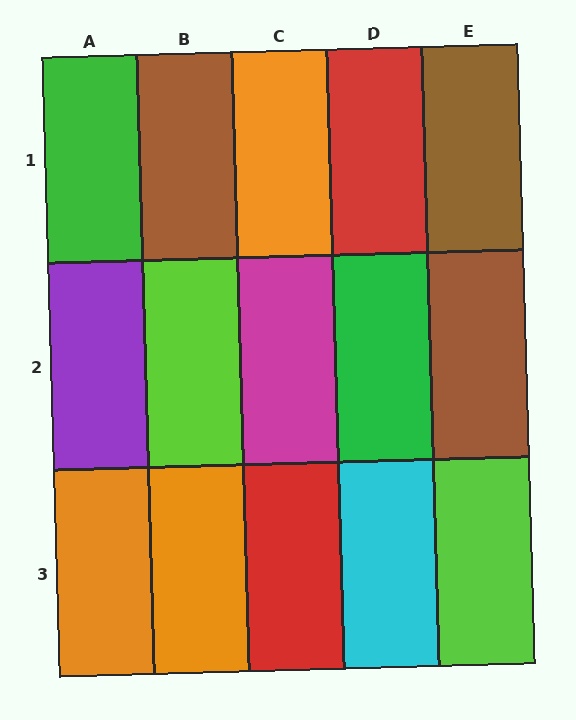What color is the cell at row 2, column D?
Green.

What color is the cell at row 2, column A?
Purple.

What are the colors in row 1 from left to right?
Green, brown, orange, red, brown.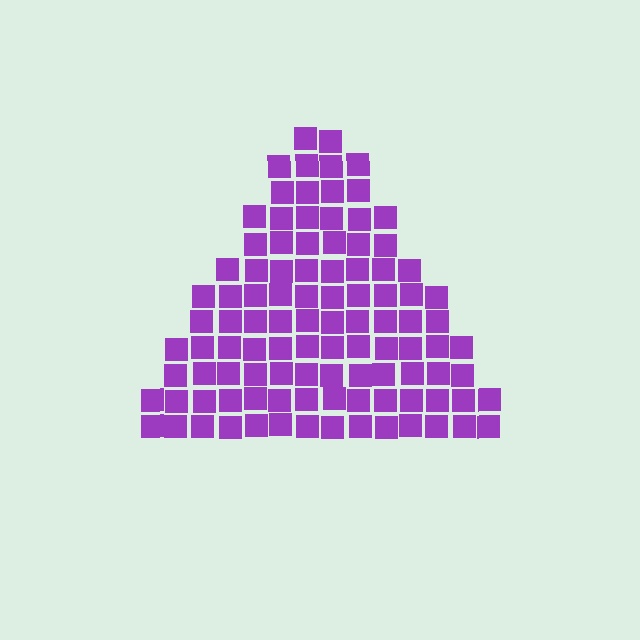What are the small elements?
The small elements are squares.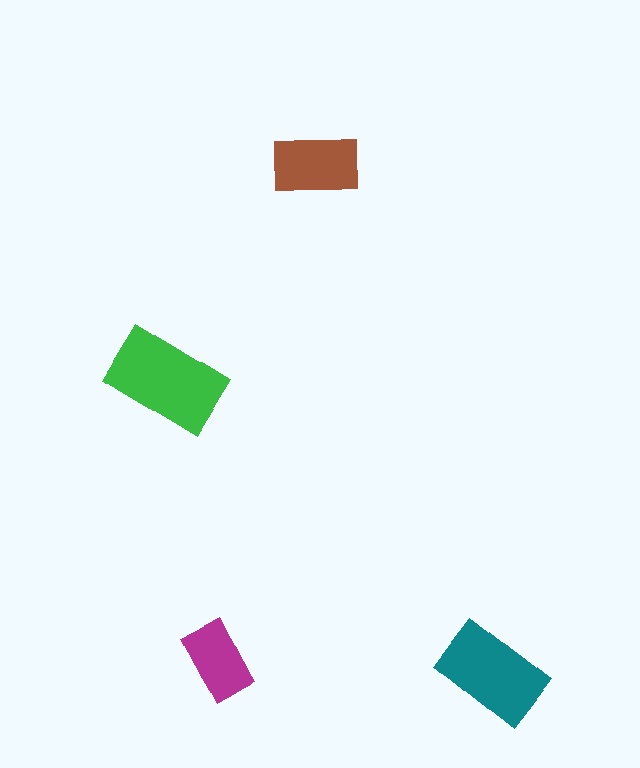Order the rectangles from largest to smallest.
the green one, the teal one, the brown one, the magenta one.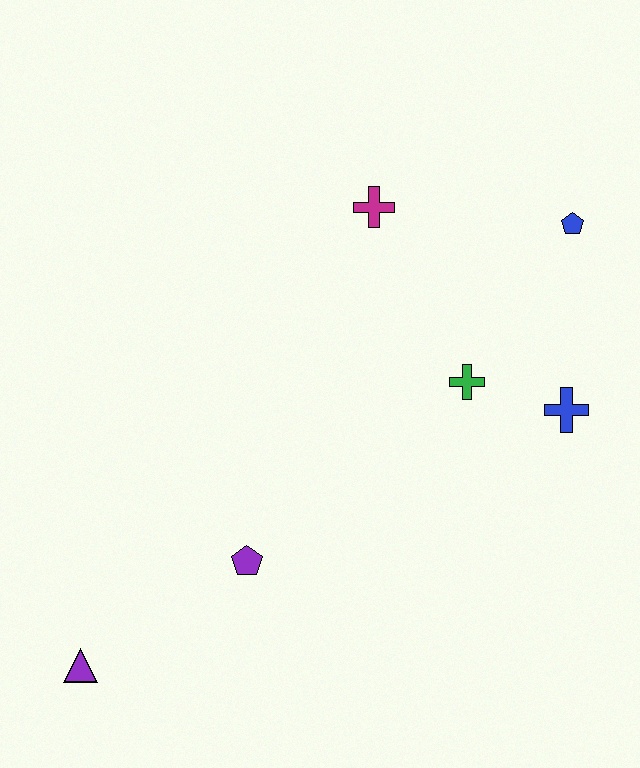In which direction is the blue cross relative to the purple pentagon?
The blue cross is to the right of the purple pentagon.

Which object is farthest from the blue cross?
The purple triangle is farthest from the blue cross.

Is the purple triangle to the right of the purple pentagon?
No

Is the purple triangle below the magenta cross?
Yes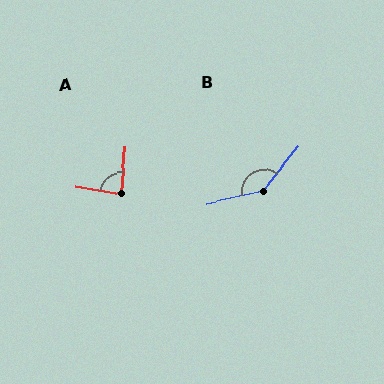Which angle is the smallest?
A, at approximately 86 degrees.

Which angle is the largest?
B, at approximately 142 degrees.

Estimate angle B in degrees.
Approximately 142 degrees.